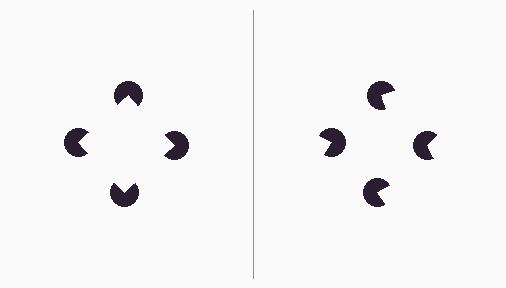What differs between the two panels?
The pac-man discs are positioned identically on both sides; only the wedge orientations differ. On the left they align to a square; on the right they are misaligned.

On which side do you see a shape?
An illusory square appears on the left side. On the right side the wedge cuts are rotated, so no coherent shape forms.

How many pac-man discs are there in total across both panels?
8 — 4 on each side.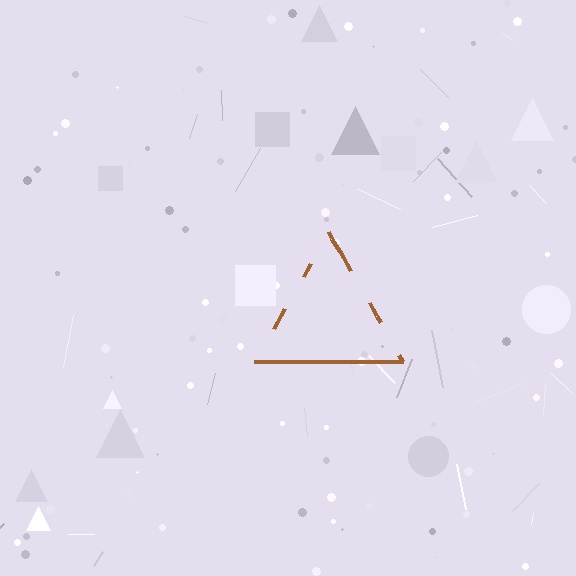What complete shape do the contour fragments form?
The contour fragments form a triangle.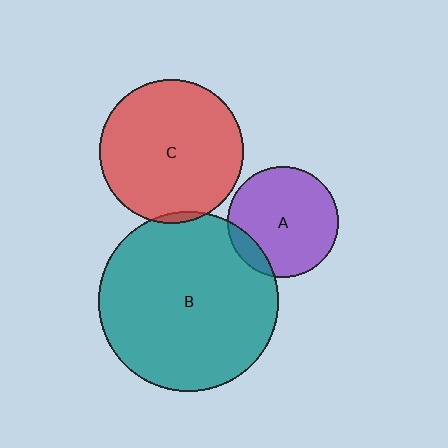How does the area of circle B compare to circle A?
Approximately 2.6 times.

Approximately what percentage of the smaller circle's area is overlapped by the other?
Approximately 10%.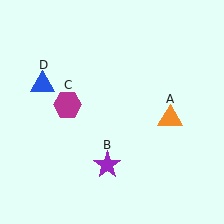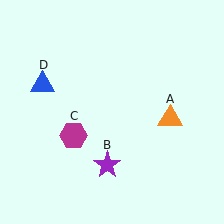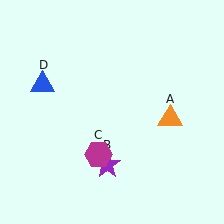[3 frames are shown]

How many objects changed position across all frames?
1 object changed position: magenta hexagon (object C).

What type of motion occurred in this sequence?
The magenta hexagon (object C) rotated counterclockwise around the center of the scene.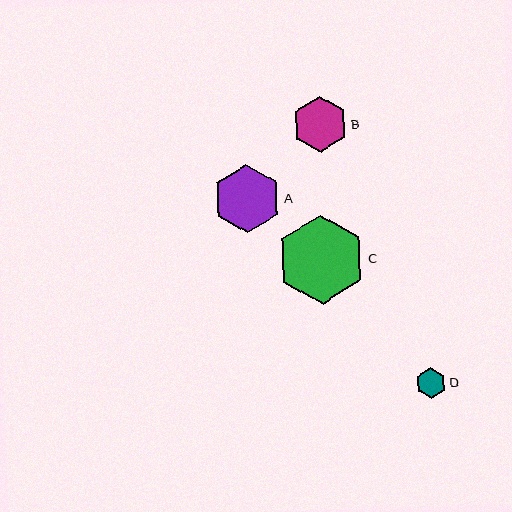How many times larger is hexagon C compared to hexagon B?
Hexagon C is approximately 1.6 times the size of hexagon B.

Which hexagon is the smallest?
Hexagon D is the smallest with a size of approximately 30 pixels.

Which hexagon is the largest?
Hexagon C is the largest with a size of approximately 88 pixels.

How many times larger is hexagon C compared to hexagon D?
Hexagon C is approximately 2.9 times the size of hexagon D.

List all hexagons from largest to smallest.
From largest to smallest: C, A, B, D.